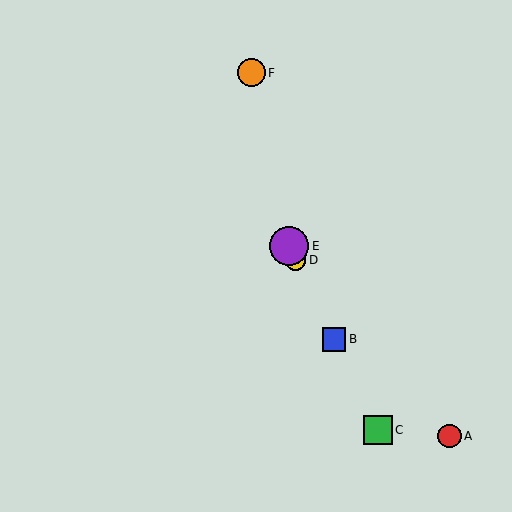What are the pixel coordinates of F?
Object F is at (251, 73).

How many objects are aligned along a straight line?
4 objects (B, C, D, E) are aligned along a straight line.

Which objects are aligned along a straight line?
Objects B, C, D, E are aligned along a straight line.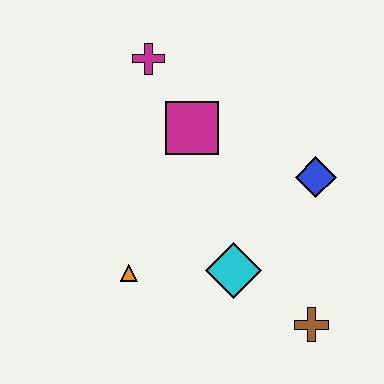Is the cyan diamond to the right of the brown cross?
No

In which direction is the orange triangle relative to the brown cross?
The orange triangle is to the left of the brown cross.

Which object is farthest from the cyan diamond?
The magenta cross is farthest from the cyan diamond.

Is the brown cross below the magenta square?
Yes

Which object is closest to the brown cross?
The cyan diamond is closest to the brown cross.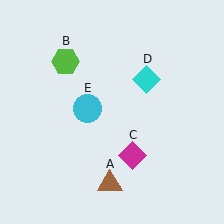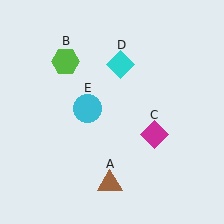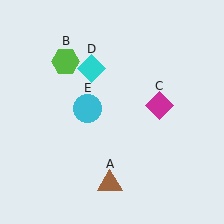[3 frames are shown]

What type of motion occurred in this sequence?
The magenta diamond (object C), cyan diamond (object D) rotated counterclockwise around the center of the scene.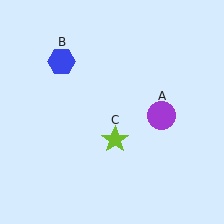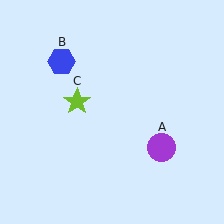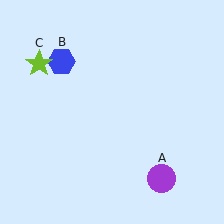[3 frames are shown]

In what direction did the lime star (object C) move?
The lime star (object C) moved up and to the left.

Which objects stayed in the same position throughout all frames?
Blue hexagon (object B) remained stationary.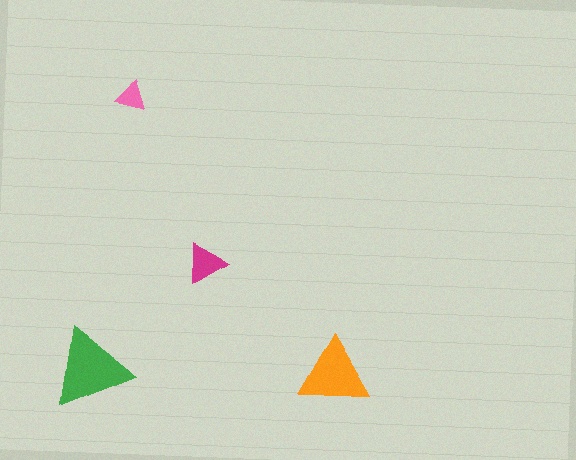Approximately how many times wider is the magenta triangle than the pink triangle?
About 1.5 times wider.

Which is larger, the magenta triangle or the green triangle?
The green one.